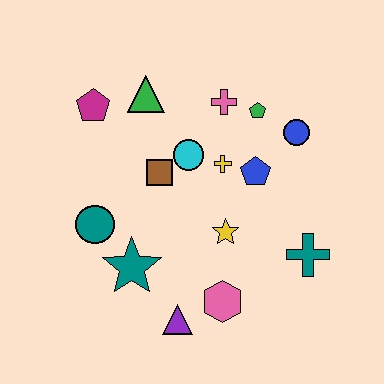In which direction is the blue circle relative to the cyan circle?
The blue circle is to the right of the cyan circle.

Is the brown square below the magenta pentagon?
Yes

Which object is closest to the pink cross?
The green pentagon is closest to the pink cross.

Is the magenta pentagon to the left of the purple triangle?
Yes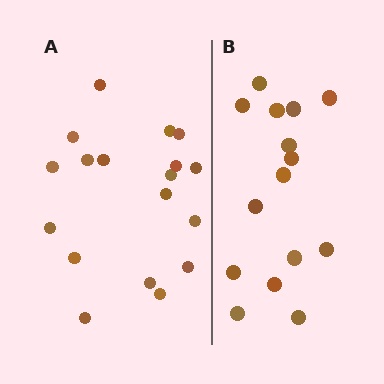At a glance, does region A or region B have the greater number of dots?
Region A (the left region) has more dots.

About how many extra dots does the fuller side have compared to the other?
Region A has just a few more — roughly 2 or 3 more dots than region B.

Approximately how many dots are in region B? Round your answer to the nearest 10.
About 20 dots. (The exact count is 15, which rounds to 20.)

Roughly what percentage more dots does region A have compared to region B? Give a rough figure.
About 20% more.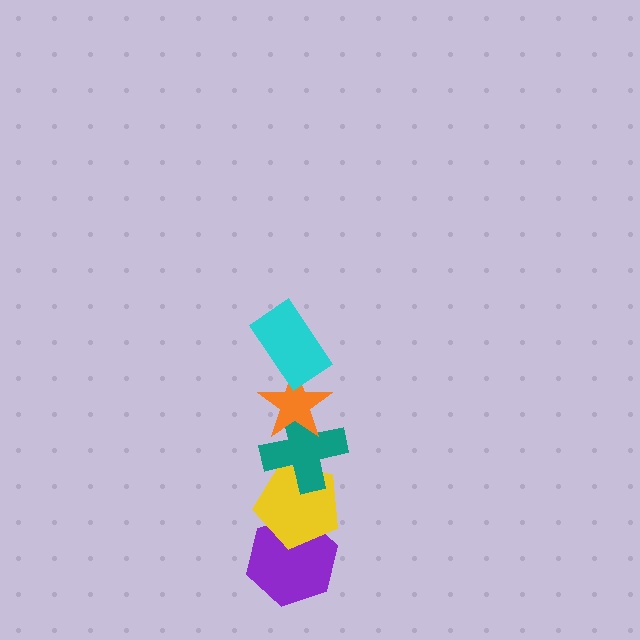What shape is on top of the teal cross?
The orange star is on top of the teal cross.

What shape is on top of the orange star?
The cyan rectangle is on top of the orange star.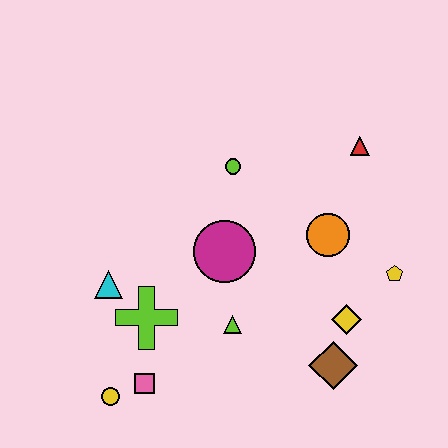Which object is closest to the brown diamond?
The yellow diamond is closest to the brown diamond.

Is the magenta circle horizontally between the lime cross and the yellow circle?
No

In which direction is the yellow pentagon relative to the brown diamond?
The yellow pentagon is above the brown diamond.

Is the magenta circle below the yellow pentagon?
No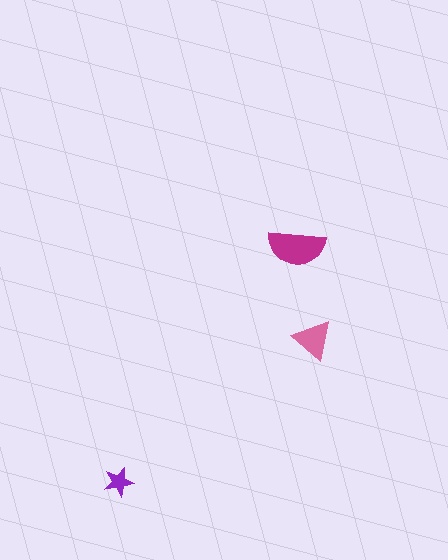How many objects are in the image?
There are 3 objects in the image.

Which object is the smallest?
The purple star.